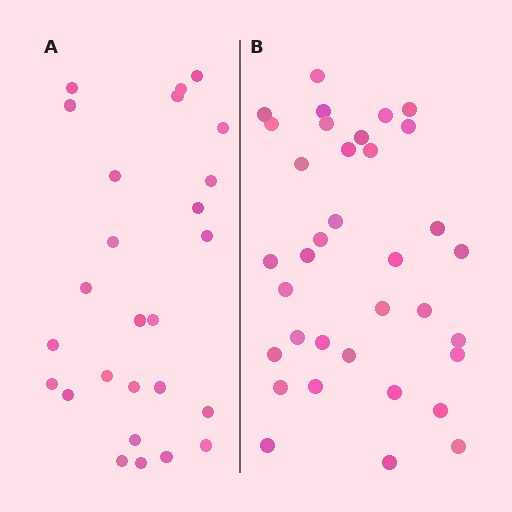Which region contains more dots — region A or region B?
Region B (the right region) has more dots.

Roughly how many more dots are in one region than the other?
Region B has roughly 8 or so more dots than region A.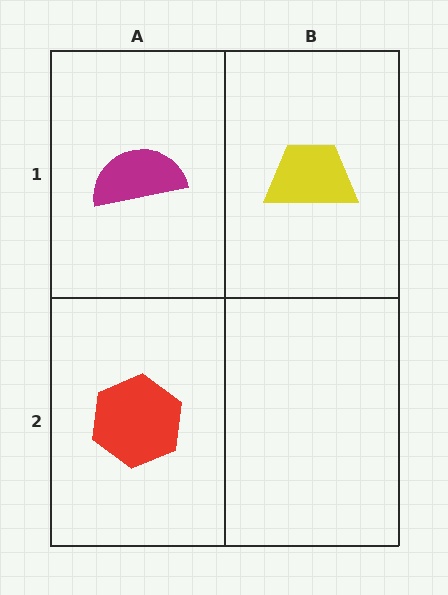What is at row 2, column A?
A red hexagon.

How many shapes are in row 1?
2 shapes.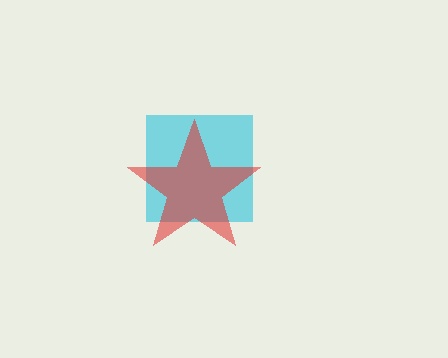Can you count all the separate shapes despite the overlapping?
Yes, there are 2 separate shapes.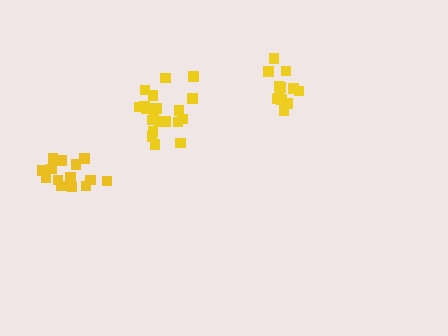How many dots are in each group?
Group 1: 20 dots, Group 2: 14 dots, Group 3: 14 dots (48 total).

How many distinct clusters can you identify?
There are 3 distinct clusters.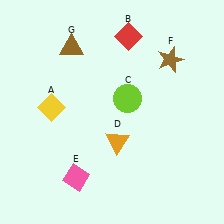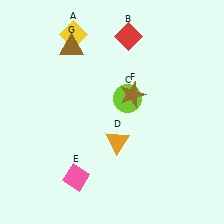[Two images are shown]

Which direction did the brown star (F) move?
The brown star (F) moved left.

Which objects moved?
The objects that moved are: the yellow diamond (A), the brown star (F).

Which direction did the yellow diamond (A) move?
The yellow diamond (A) moved up.